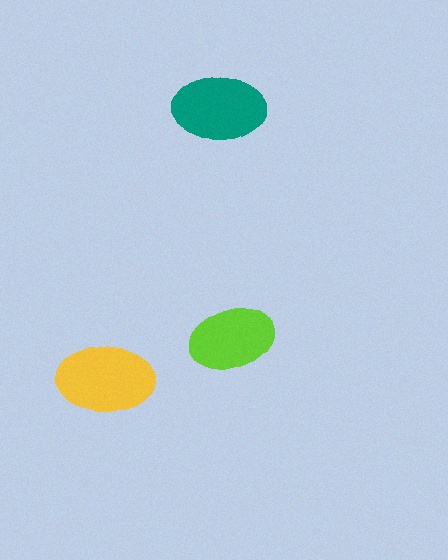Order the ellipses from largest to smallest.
the yellow one, the teal one, the lime one.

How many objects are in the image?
There are 3 objects in the image.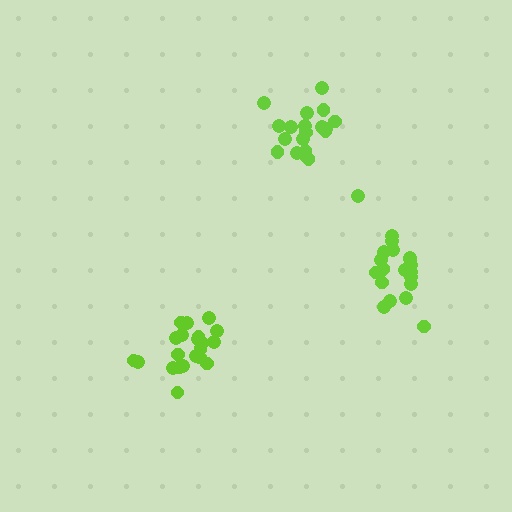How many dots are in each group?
Group 1: 19 dots, Group 2: 21 dots, Group 3: 20 dots (60 total).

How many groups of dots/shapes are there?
There are 3 groups.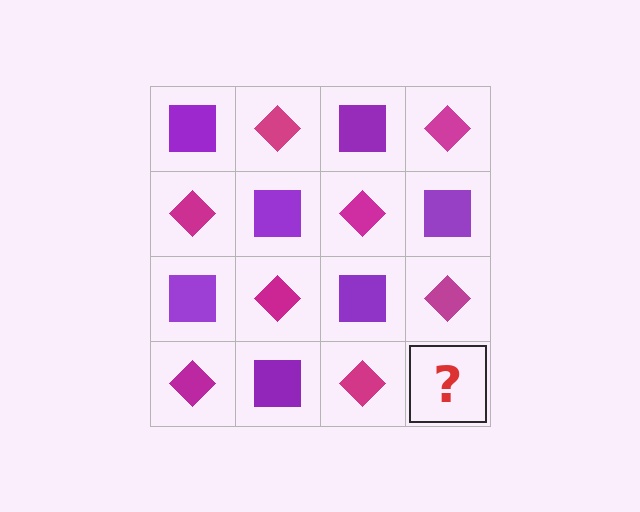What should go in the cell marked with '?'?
The missing cell should contain a purple square.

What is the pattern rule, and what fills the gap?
The rule is that it alternates purple square and magenta diamond in a checkerboard pattern. The gap should be filled with a purple square.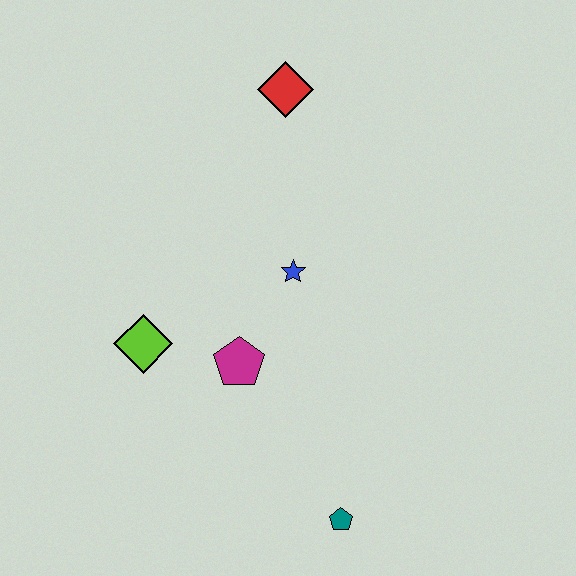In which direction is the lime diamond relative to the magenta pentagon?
The lime diamond is to the left of the magenta pentagon.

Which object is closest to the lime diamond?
The magenta pentagon is closest to the lime diamond.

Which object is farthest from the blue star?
The teal pentagon is farthest from the blue star.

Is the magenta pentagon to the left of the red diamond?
Yes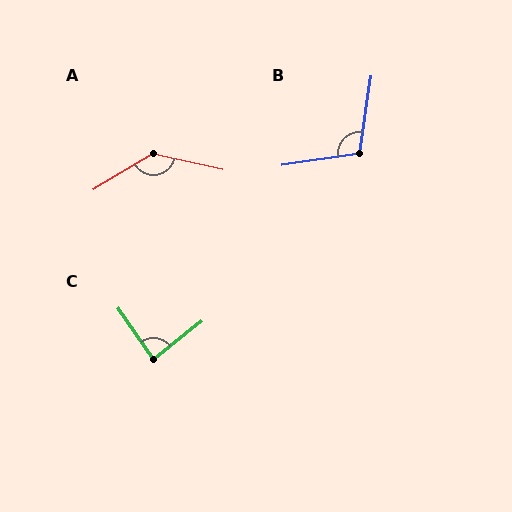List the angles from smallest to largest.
C (86°), B (107°), A (137°).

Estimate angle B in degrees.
Approximately 107 degrees.